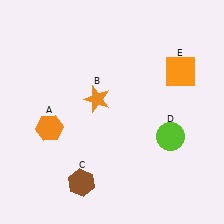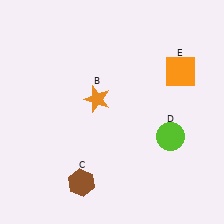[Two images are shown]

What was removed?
The orange hexagon (A) was removed in Image 2.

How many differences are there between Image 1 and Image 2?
There is 1 difference between the two images.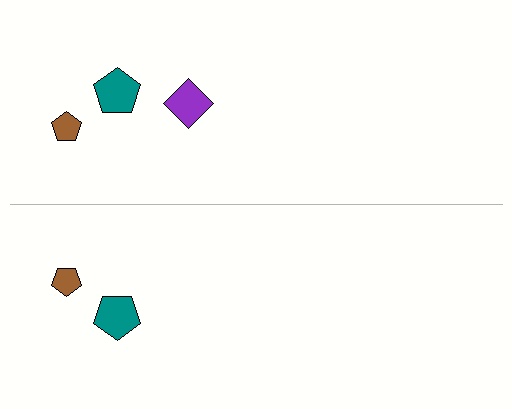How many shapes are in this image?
There are 5 shapes in this image.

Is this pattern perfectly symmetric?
No, the pattern is not perfectly symmetric. A purple diamond is missing from the bottom side.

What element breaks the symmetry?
A purple diamond is missing from the bottom side.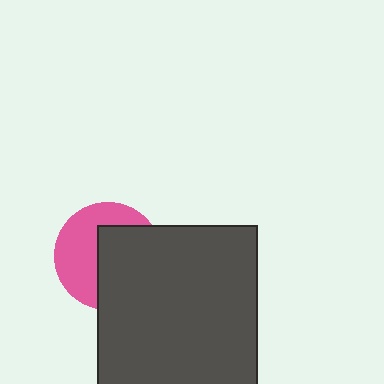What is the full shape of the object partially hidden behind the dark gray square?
The partially hidden object is a pink circle.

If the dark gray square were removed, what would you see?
You would see the complete pink circle.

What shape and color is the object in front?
The object in front is a dark gray square.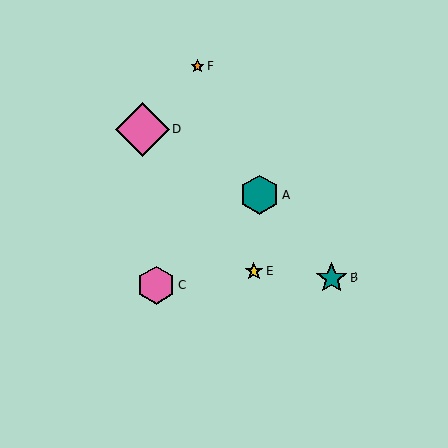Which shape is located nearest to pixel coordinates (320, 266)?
The teal star (labeled B) at (332, 278) is nearest to that location.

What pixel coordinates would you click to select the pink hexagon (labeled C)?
Click at (156, 286) to select the pink hexagon C.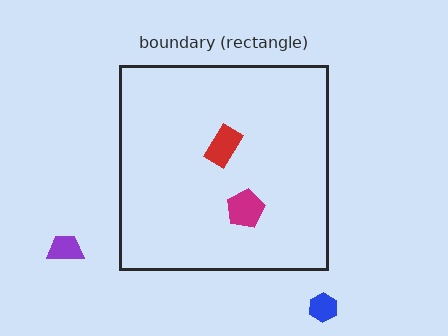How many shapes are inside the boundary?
2 inside, 2 outside.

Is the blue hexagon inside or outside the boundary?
Outside.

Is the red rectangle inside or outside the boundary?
Inside.